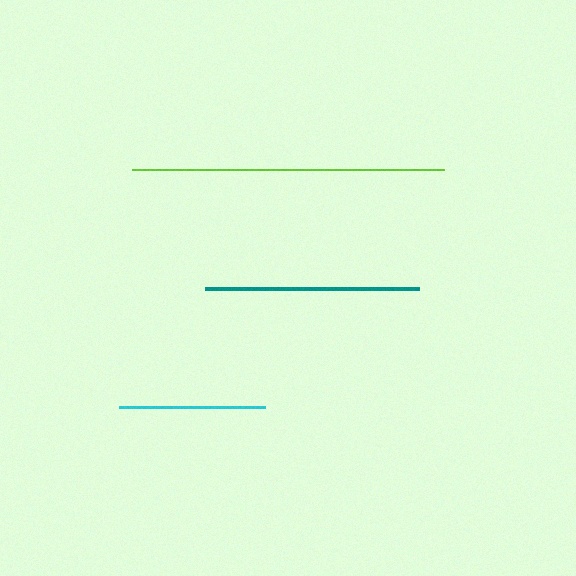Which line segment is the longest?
The lime line is the longest at approximately 313 pixels.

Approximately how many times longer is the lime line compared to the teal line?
The lime line is approximately 1.5 times the length of the teal line.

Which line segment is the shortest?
The cyan line is the shortest at approximately 146 pixels.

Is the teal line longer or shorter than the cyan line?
The teal line is longer than the cyan line.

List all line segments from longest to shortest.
From longest to shortest: lime, teal, cyan.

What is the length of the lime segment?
The lime segment is approximately 313 pixels long.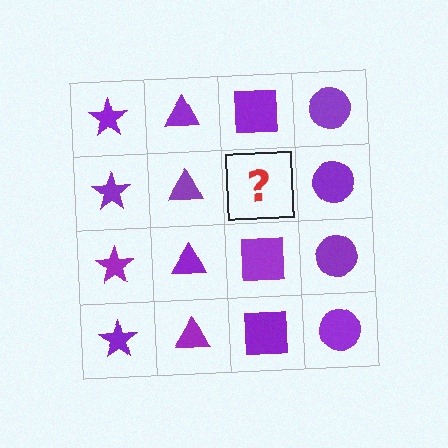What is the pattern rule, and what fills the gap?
The rule is that each column has a consistent shape. The gap should be filled with a purple square.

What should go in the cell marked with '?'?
The missing cell should contain a purple square.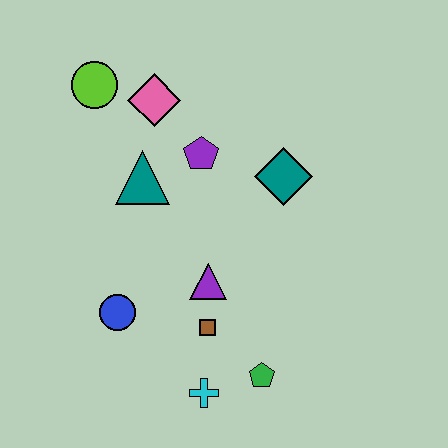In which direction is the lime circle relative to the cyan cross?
The lime circle is above the cyan cross.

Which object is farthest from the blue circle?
The lime circle is farthest from the blue circle.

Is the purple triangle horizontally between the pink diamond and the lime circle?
No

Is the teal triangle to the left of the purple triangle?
Yes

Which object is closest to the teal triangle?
The purple pentagon is closest to the teal triangle.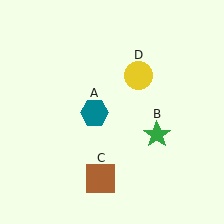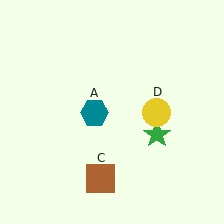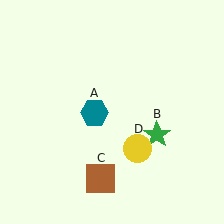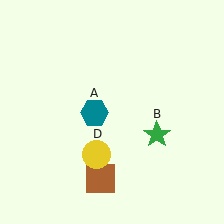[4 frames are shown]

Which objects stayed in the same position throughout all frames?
Teal hexagon (object A) and green star (object B) and brown square (object C) remained stationary.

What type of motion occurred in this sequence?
The yellow circle (object D) rotated clockwise around the center of the scene.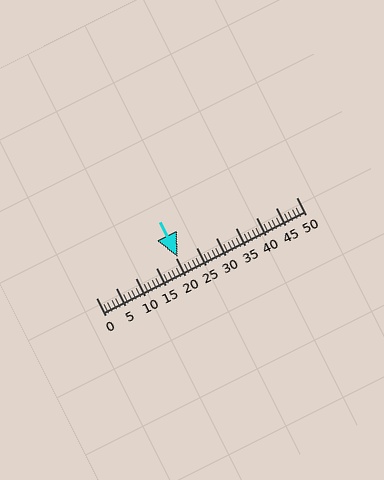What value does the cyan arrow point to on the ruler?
The cyan arrow points to approximately 20.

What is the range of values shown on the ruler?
The ruler shows values from 0 to 50.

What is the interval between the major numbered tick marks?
The major tick marks are spaced 5 units apart.